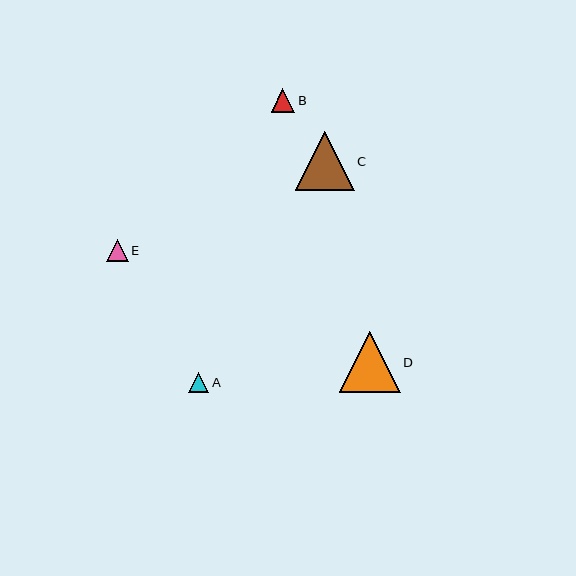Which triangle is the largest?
Triangle D is the largest with a size of approximately 61 pixels.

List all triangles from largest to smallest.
From largest to smallest: D, C, B, E, A.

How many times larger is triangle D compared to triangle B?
Triangle D is approximately 2.6 times the size of triangle B.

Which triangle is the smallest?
Triangle A is the smallest with a size of approximately 20 pixels.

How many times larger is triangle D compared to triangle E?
Triangle D is approximately 2.8 times the size of triangle E.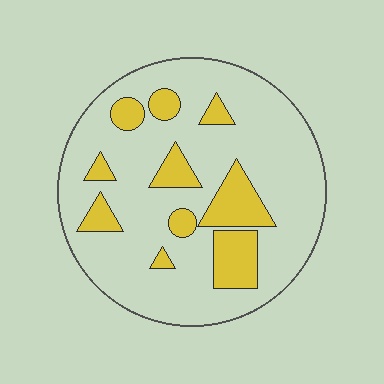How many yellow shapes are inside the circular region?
10.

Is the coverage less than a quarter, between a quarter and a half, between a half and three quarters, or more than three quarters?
Less than a quarter.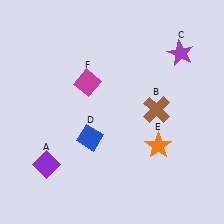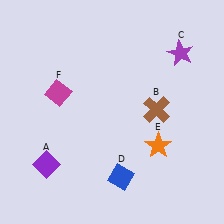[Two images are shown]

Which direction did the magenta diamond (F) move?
The magenta diamond (F) moved left.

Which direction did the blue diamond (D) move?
The blue diamond (D) moved down.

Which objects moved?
The objects that moved are: the blue diamond (D), the magenta diamond (F).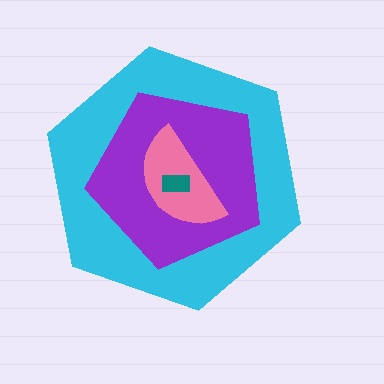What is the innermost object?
The teal rectangle.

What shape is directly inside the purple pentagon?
The pink semicircle.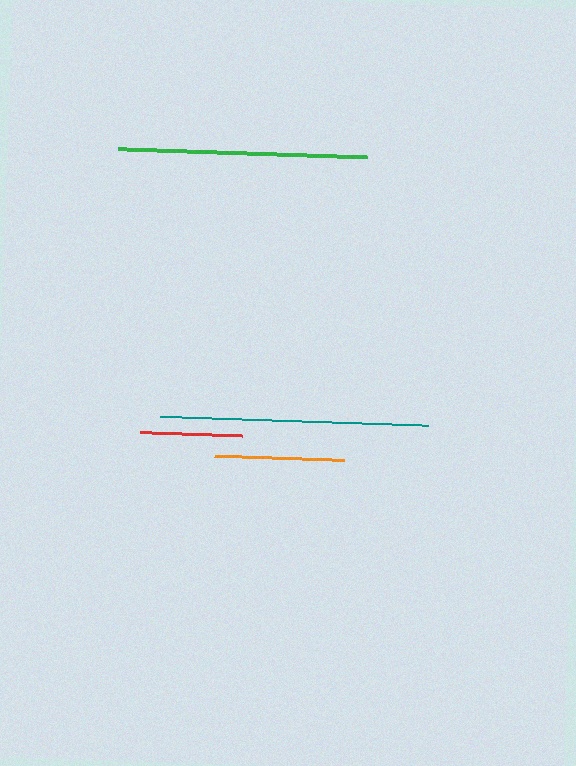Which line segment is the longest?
The teal line is the longest at approximately 268 pixels.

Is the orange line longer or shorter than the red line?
The orange line is longer than the red line.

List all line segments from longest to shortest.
From longest to shortest: teal, green, orange, red.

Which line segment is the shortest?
The red line is the shortest at approximately 101 pixels.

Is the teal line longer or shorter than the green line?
The teal line is longer than the green line.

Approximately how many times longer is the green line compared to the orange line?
The green line is approximately 1.9 times the length of the orange line.